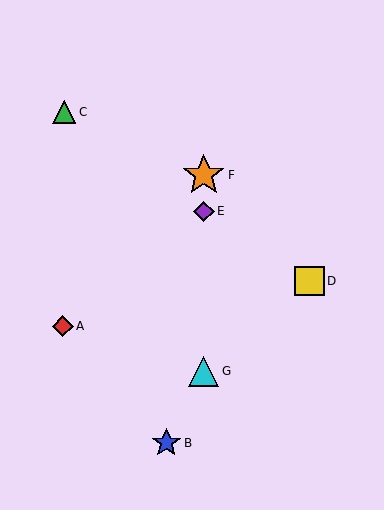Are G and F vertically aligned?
Yes, both are at x≈204.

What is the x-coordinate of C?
Object C is at x≈64.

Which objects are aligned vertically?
Objects E, F, G are aligned vertically.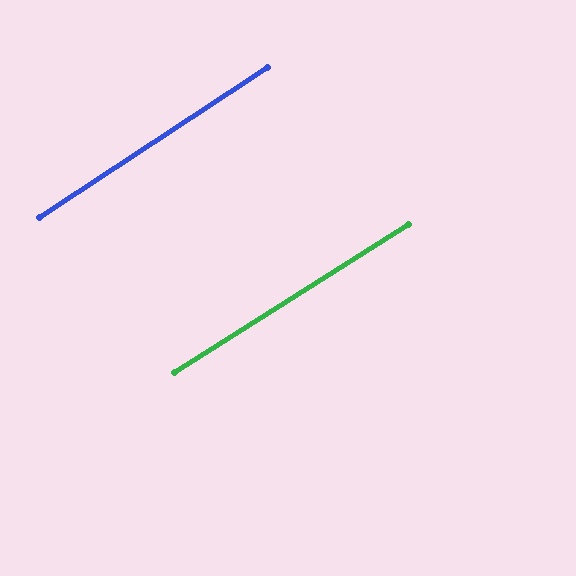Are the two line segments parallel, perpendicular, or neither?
Parallel — their directions differ by only 0.9°.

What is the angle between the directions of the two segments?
Approximately 1 degree.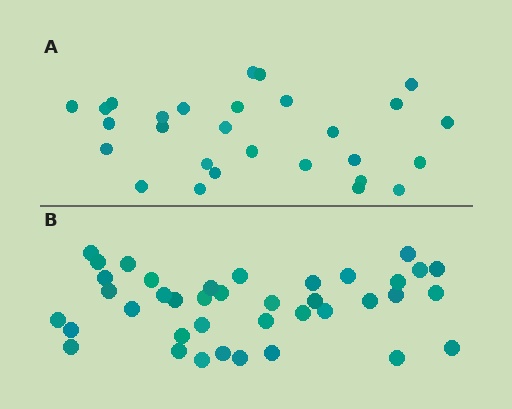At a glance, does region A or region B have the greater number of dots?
Region B (the bottom region) has more dots.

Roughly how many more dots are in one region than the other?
Region B has roughly 12 or so more dots than region A.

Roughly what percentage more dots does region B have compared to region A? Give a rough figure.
About 40% more.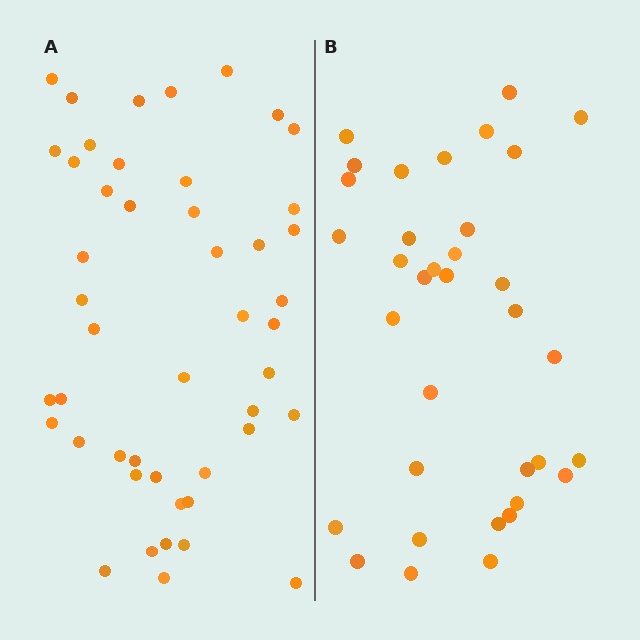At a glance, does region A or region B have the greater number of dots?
Region A (the left region) has more dots.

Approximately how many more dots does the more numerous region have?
Region A has roughly 12 or so more dots than region B.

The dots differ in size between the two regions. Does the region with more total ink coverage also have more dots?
No. Region B has more total ink coverage because its dots are larger, but region A actually contains more individual dots. Total area can be misleading — the number of items is what matters here.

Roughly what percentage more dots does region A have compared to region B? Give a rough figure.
About 35% more.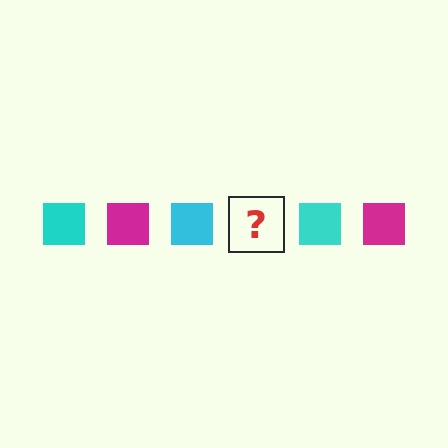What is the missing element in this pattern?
The missing element is a magenta square.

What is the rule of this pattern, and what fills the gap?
The rule is that the pattern cycles through cyan, magenta squares. The gap should be filled with a magenta square.